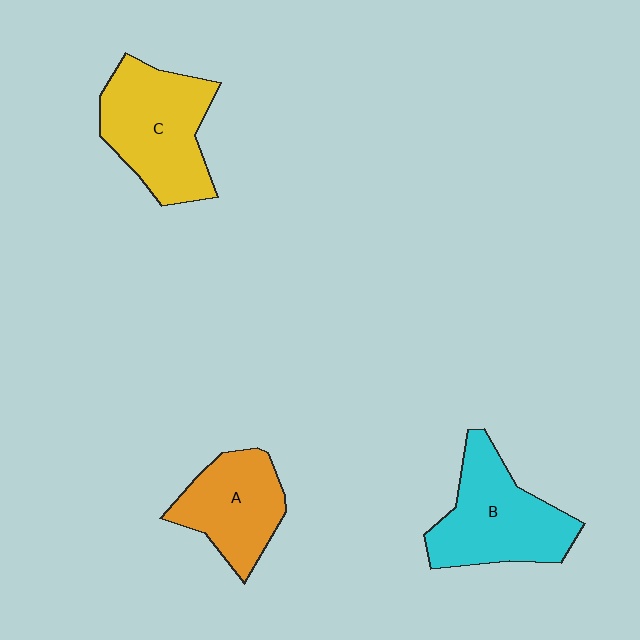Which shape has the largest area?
Shape C (yellow).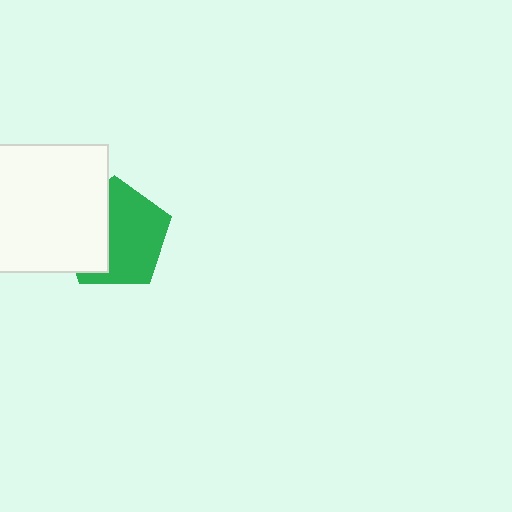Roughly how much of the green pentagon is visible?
About half of it is visible (roughly 60%).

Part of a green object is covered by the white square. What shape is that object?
It is a pentagon.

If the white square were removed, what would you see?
You would see the complete green pentagon.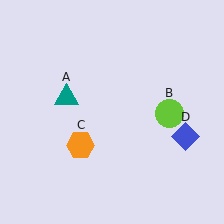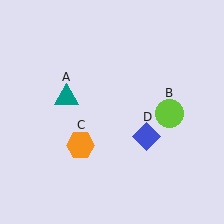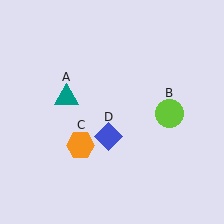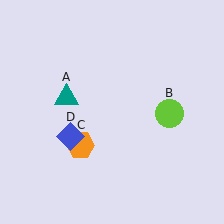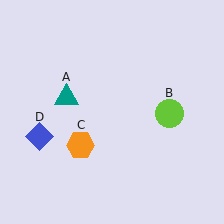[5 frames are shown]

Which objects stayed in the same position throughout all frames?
Teal triangle (object A) and lime circle (object B) and orange hexagon (object C) remained stationary.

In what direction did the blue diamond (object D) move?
The blue diamond (object D) moved left.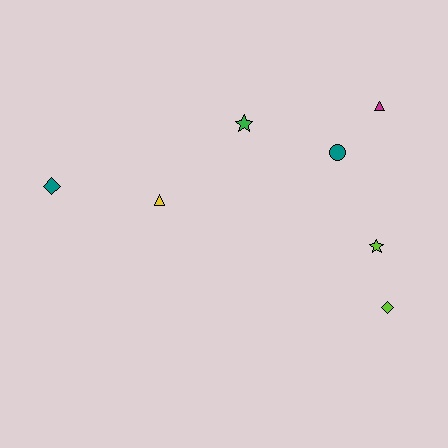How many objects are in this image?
There are 7 objects.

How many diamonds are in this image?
There are 2 diamonds.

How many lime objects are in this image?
There are 2 lime objects.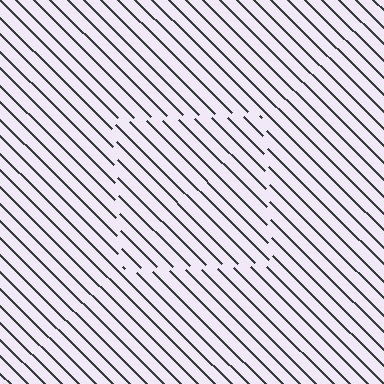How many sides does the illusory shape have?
4 sides — the line-ends trace a square.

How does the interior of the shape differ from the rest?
The interior of the shape contains the same grating, shifted by half a period — the contour is defined by the phase discontinuity where line-ends from the inner and outer gratings abut.